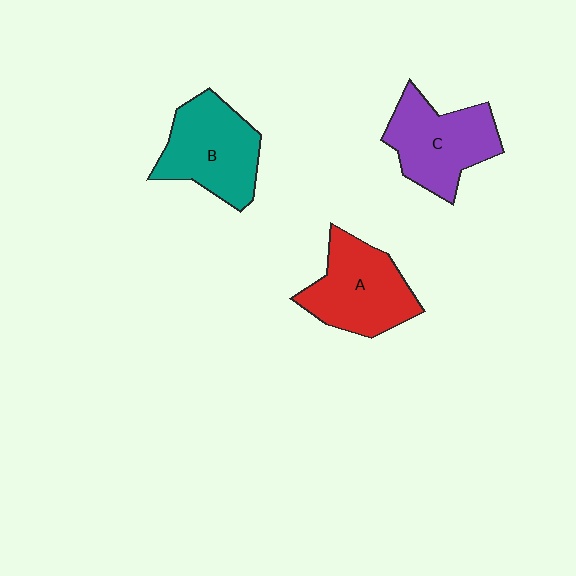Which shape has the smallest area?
Shape C (purple).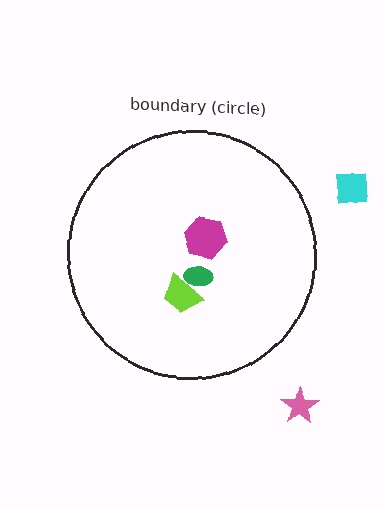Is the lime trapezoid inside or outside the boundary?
Inside.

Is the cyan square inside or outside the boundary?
Outside.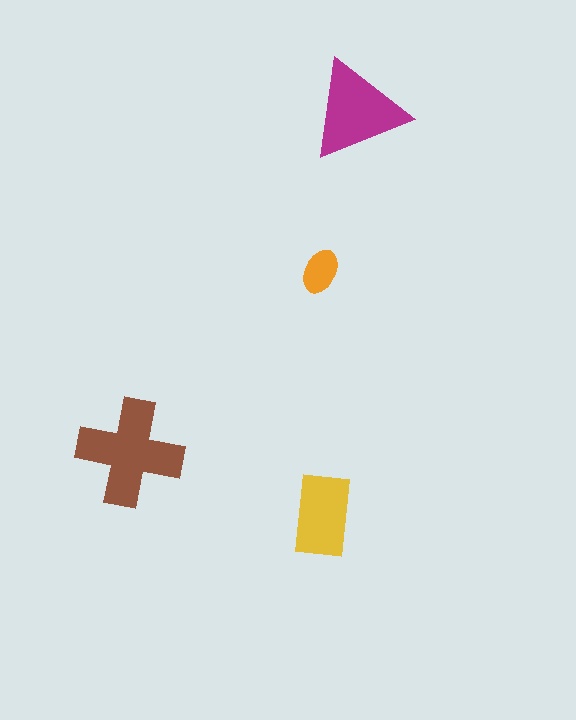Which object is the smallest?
The orange ellipse.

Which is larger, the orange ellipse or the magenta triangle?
The magenta triangle.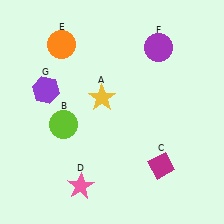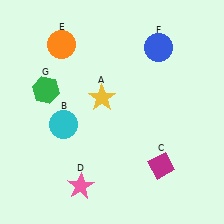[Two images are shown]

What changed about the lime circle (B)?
In Image 1, B is lime. In Image 2, it changed to cyan.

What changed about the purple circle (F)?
In Image 1, F is purple. In Image 2, it changed to blue.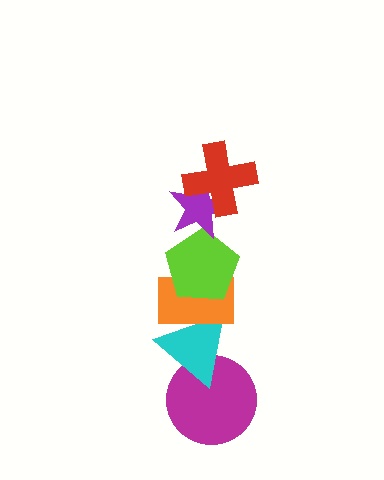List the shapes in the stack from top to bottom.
From top to bottom: the red cross, the purple star, the lime pentagon, the orange rectangle, the cyan triangle, the magenta circle.